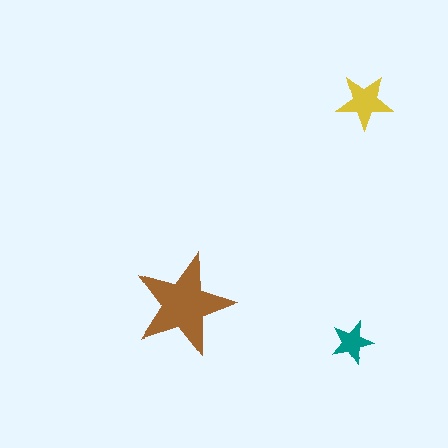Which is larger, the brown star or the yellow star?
The brown one.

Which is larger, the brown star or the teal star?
The brown one.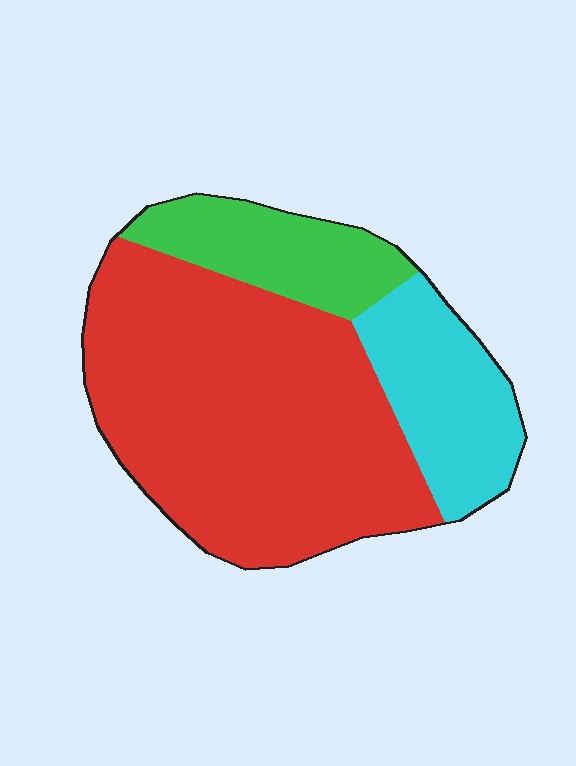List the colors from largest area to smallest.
From largest to smallest: red, cyan, green.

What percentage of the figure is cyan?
Cyan takes up about one fifth (1/5) of the figure.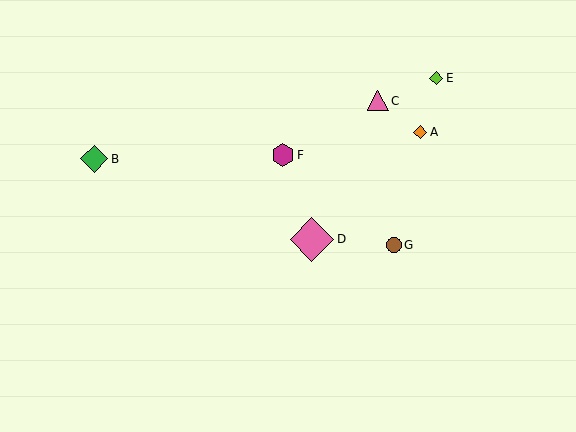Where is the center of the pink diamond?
The center of the pink diamond is at (312, 239).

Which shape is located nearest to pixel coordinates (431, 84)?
The lime diamond (labeled E) at (436, 78) is nearest to that location.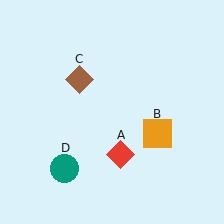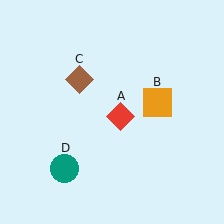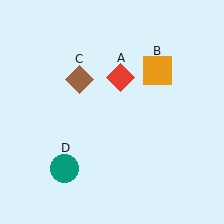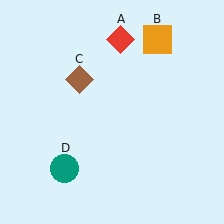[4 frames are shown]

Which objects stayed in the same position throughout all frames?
Brown diamond (object C) and teal circle (object D) remained stationary.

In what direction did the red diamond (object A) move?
The red diamond (object A) moved up.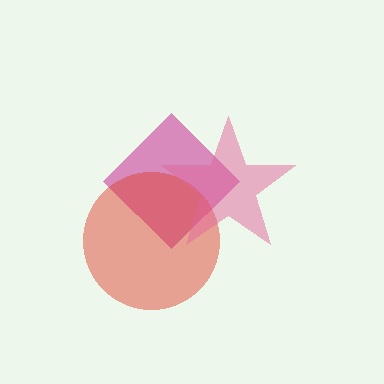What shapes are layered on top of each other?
The layered shapes are: a magenta diamond, a red circle, a pink star.